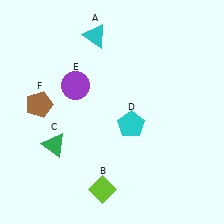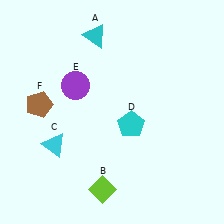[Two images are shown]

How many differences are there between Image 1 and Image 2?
There is 1 difference between the two images.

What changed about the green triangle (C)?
In Image 1, C is green. In Image 2, it changed to cyan.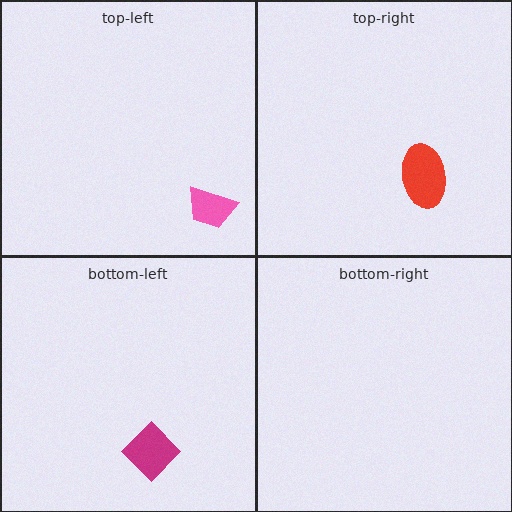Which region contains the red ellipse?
The top-right region.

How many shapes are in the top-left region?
1.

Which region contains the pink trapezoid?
The top-left region.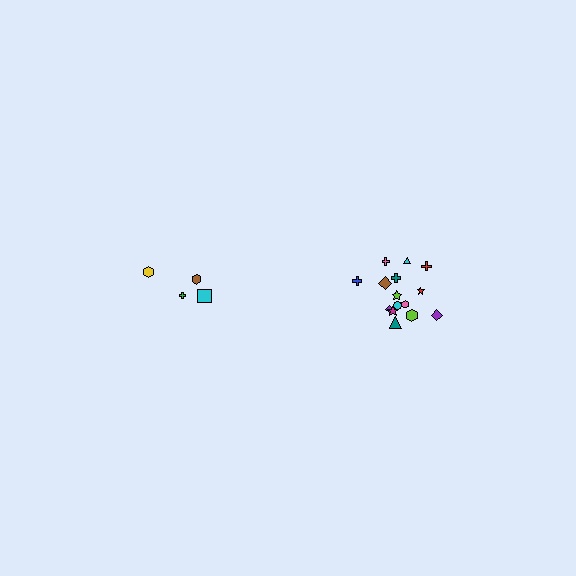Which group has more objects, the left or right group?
The right group.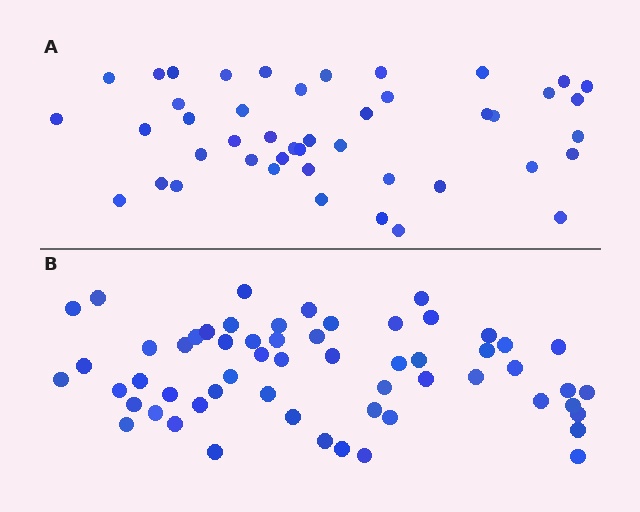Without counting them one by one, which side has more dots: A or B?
Region B (the bottom region) has more dots.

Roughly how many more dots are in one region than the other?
Region B has approximately 15 more dots than region A.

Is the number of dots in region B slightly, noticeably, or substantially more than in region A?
Region B has noticeably more, but not dramatically so. The ratio is roughly 1.3 to 1.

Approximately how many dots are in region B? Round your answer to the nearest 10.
About 60 dots. (The exact count is 58, which rounds to 60.)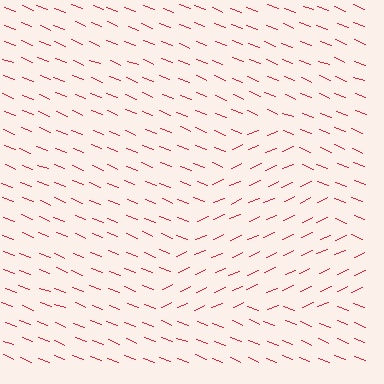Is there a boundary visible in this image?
Yes, there is a texture boundary formed by a change in line orientation.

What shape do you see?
I see a triangle.